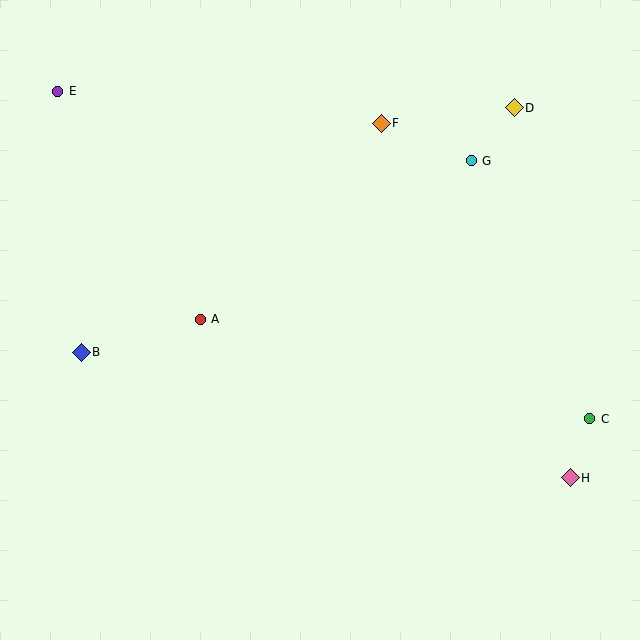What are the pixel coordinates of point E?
Point E is at (58, 91).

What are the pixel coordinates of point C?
Point C is at (590, 419).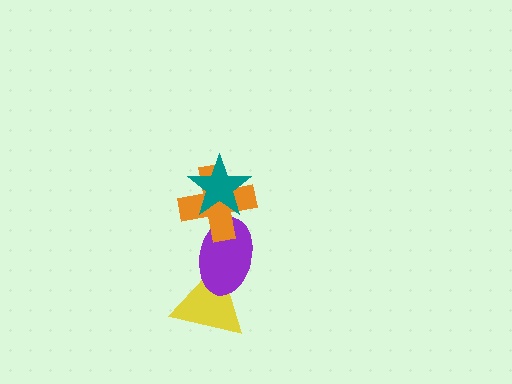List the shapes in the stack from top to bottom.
From top to bottom: the teal star, the orange cross, the purple ellipse, the yellow triangle.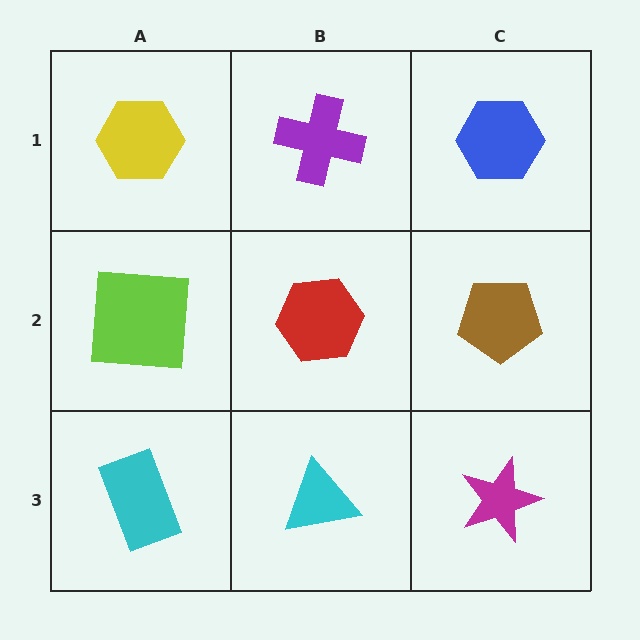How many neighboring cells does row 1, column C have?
2.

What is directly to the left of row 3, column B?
A cyan rectangle.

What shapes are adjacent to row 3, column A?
A lime square (row 2, column A), a cyan triangle (row 3, column B).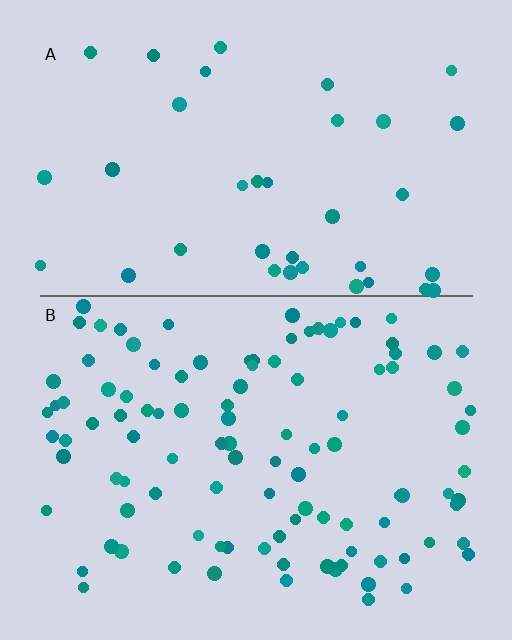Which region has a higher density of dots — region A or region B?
B (the bottom).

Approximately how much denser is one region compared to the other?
Approximately 2.8× — region B over region A.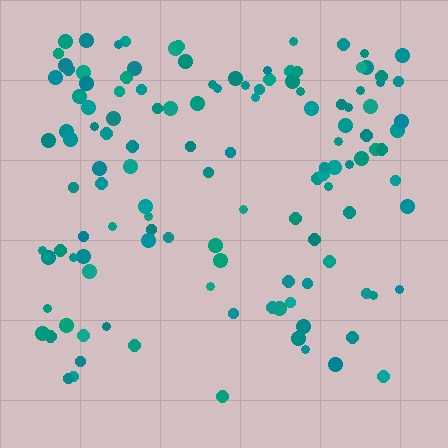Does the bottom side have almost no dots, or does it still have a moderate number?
Still a moderate number, just noticeably fewer than the top.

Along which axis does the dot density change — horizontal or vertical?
Vertical.